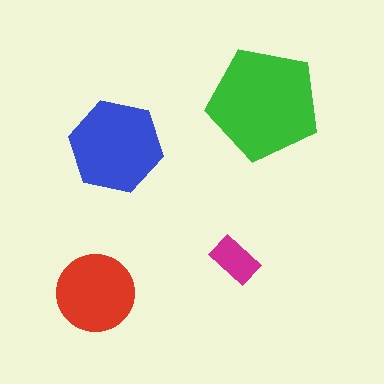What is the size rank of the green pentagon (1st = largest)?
1st.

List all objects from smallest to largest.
The magenta rectangle, the red circle, the blue hexagon, the green pentagon.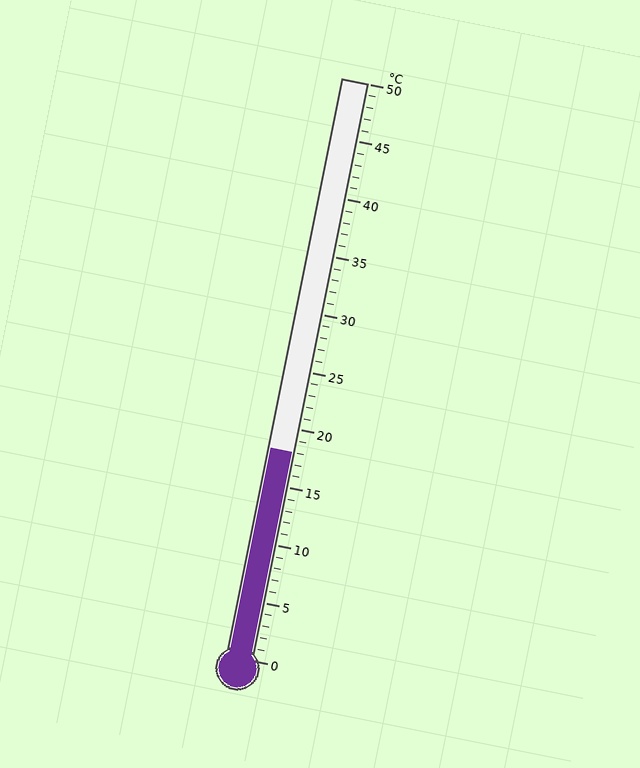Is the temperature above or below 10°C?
The temperature is above 10°C.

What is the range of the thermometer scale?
The thermometer scale ranges from 0°C to 50°C.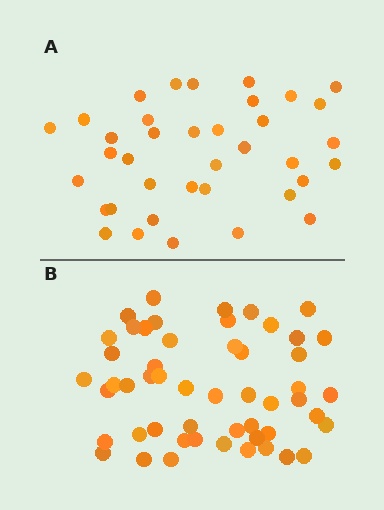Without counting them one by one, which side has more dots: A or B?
Region B (the bottom region) has more dots.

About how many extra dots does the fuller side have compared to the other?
Region B has approximately 15 more dots than region A.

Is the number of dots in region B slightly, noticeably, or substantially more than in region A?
Region B has noticeably more, but not dramatically so. The ratio is roughly 1.4 to 1.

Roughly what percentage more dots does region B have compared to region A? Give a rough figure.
About 40% more.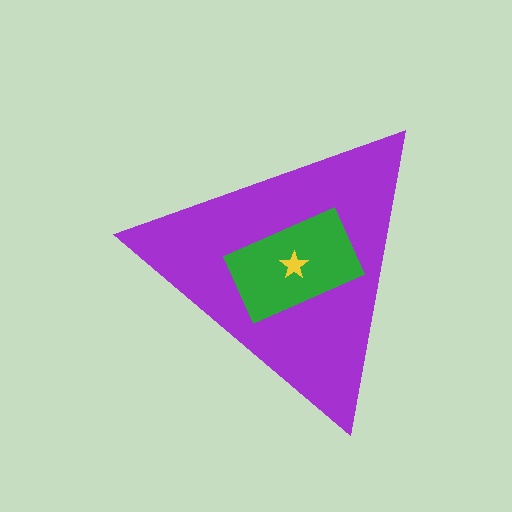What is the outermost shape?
The purple triangle.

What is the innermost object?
The yellow star.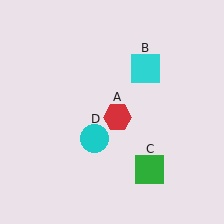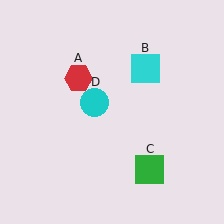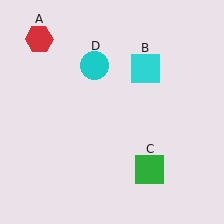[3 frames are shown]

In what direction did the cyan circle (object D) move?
The cyan circle (object D) moved up.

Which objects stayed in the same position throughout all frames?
Cyan square (object B) and green square (object C) remained stationary.